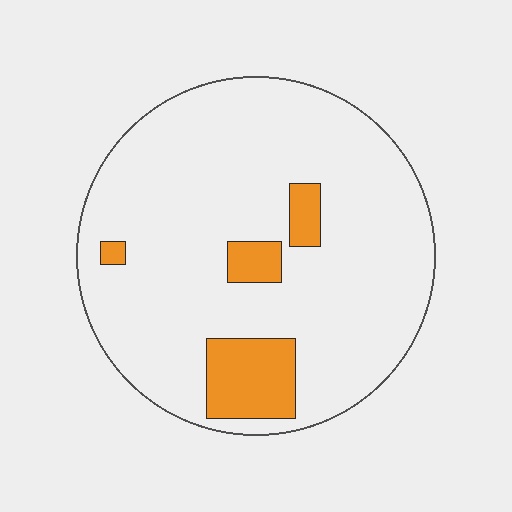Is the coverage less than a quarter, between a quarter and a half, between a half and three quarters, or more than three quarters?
Less than a quarter.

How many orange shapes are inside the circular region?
4.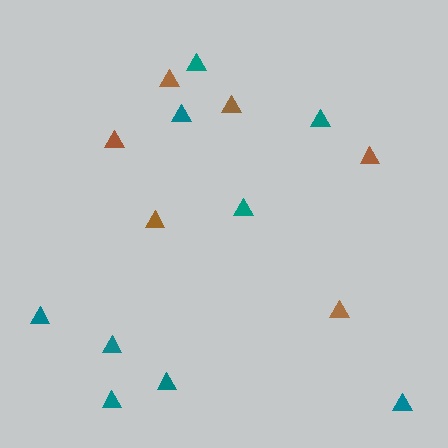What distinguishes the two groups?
There are 2 groups: one group of brown triangles (6) and one group of teal triangles (9).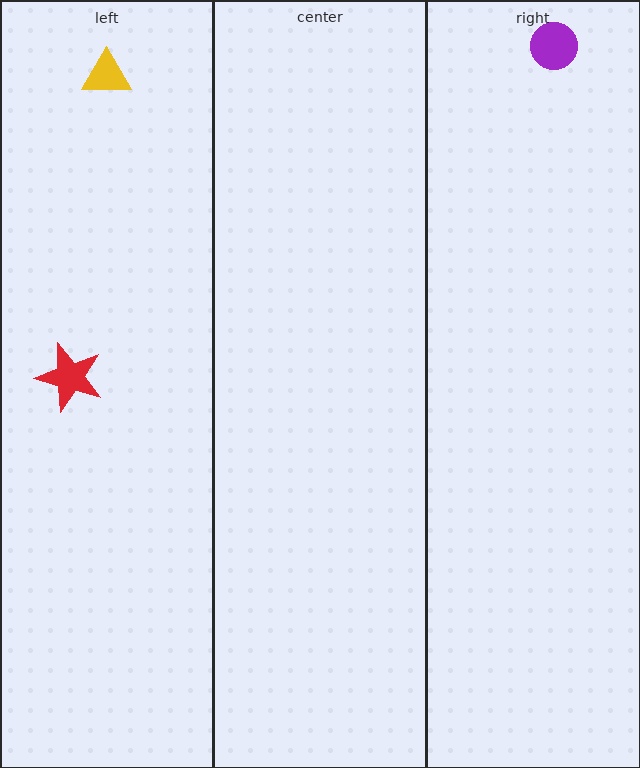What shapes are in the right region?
The purple circle.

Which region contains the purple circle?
The right region.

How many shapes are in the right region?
1.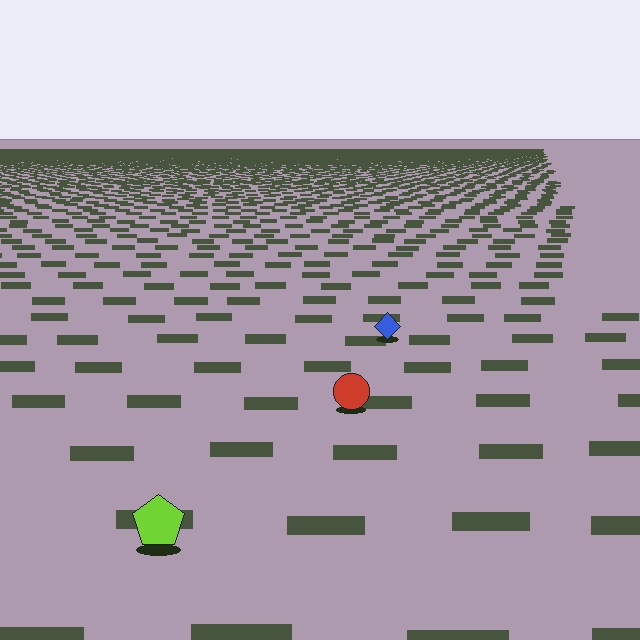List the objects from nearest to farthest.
From nearest to farthest: the lime pentagon, the red circle, the blue diamond.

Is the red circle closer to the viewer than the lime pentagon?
No. The lime pentagon is closer — you can tell from the texture gradient: the ground texture is coarser near it.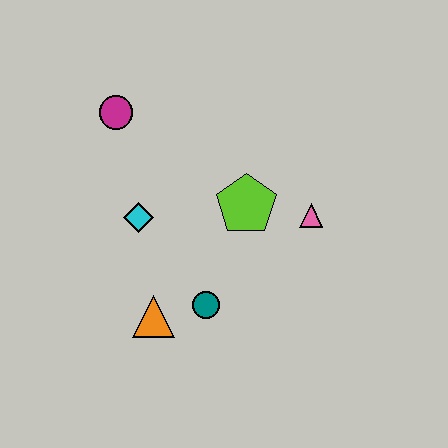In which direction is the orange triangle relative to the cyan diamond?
The orange triangle is below the cyan diamond.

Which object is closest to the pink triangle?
The lime pentagon is closest to the pink triangle.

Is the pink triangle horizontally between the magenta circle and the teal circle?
No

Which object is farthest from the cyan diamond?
The pink triangle is farthest from the cyan diamond.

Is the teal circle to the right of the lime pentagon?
No